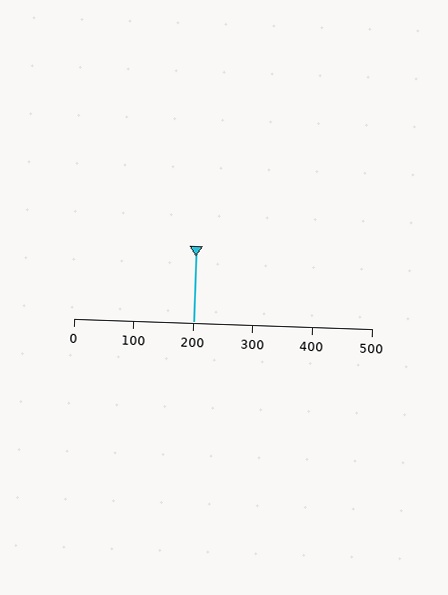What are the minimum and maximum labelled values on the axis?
The axis runs from 0 to 500.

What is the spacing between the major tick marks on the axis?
The major ticks are spaced 100 apart.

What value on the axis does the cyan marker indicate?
The marker indicates approximately 200.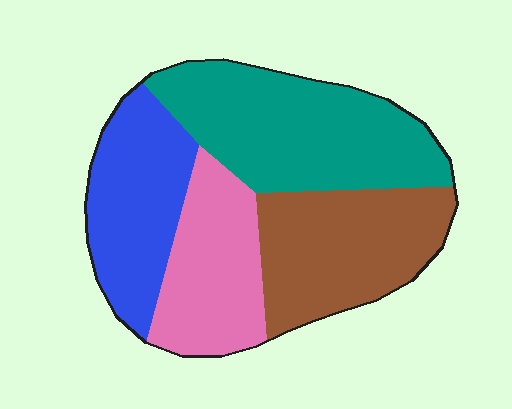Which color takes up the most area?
Teal, at roughly 30%.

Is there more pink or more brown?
Brown.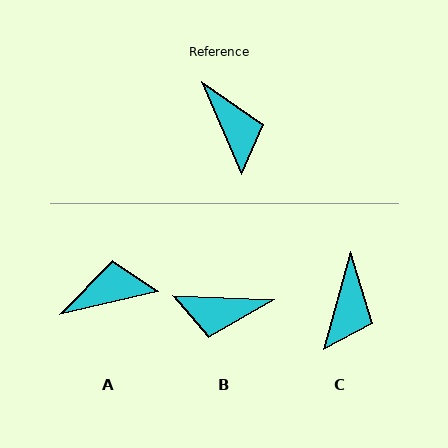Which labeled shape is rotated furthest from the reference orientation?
B, about 116 degrees away.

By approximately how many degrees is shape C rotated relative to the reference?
Approximately 39 degrees clockwise.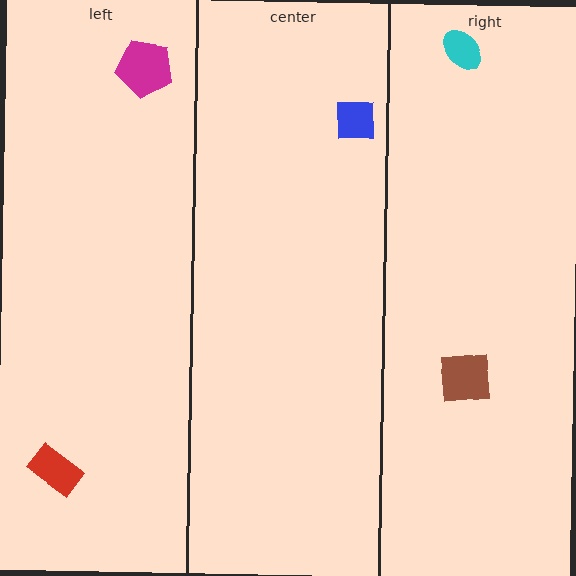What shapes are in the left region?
The red rectangle, the magenta pentagon.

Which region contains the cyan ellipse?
The right region.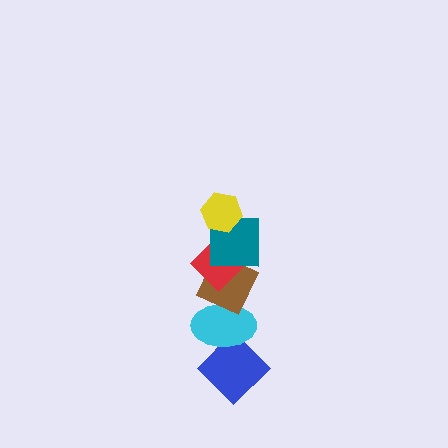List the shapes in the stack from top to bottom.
From top to bottom: the yellow hexagon, the teal square, the red diamond, the brown diamond, the cyan ellipse, the blue diamond.